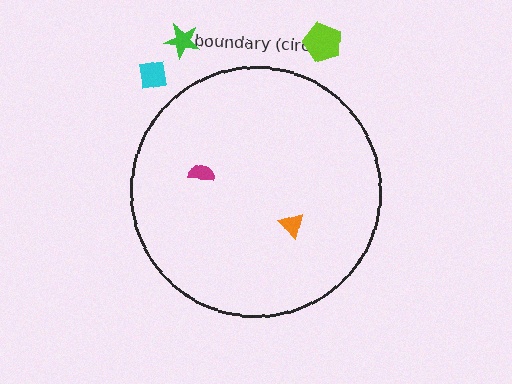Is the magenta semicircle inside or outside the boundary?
Inside.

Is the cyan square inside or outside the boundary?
Outside.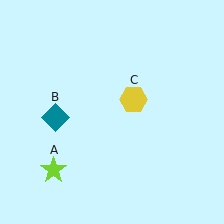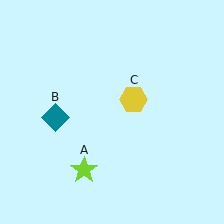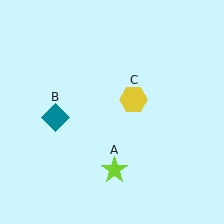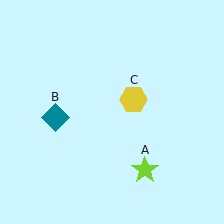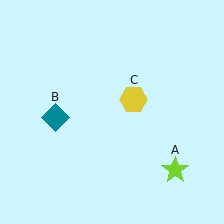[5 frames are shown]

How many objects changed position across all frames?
1 object changed position: lime star (object A).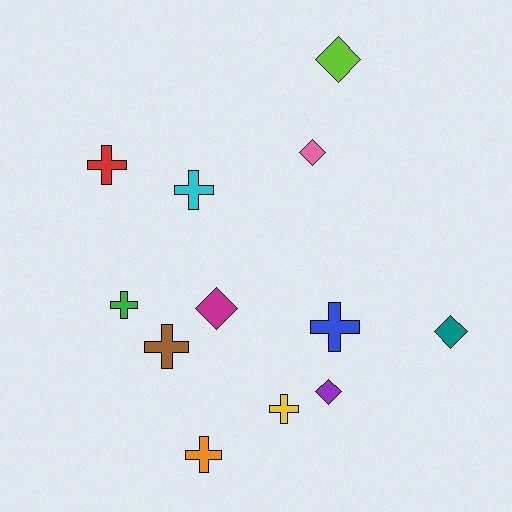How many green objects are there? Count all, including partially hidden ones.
There is 1 green object.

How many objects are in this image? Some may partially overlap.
There are 12 objects.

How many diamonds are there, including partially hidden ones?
There are 5 diamonds.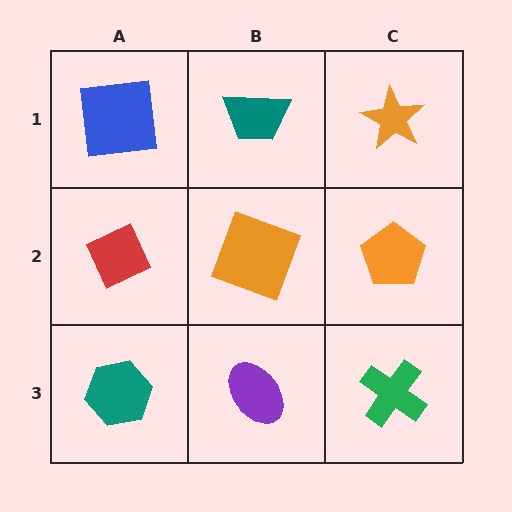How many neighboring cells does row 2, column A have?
3.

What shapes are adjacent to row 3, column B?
An orange square (row 2, column B), a teal hexagon (row 3, column A), a green cross (row 3, column C).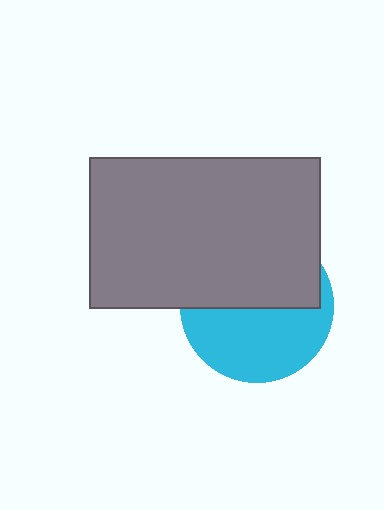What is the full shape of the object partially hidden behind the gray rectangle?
The partially hidden object is a cyan circle.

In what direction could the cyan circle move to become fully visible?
The cyan circle could move down. That would shift it out from behind the gray rectangle entirely.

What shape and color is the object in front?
The object in front is a gray rectangle.